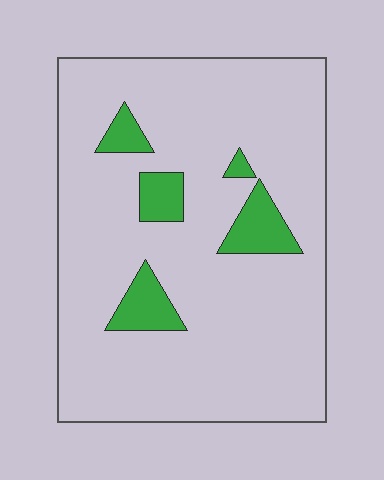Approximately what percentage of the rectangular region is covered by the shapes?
Approximately 10%.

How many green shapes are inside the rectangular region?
5.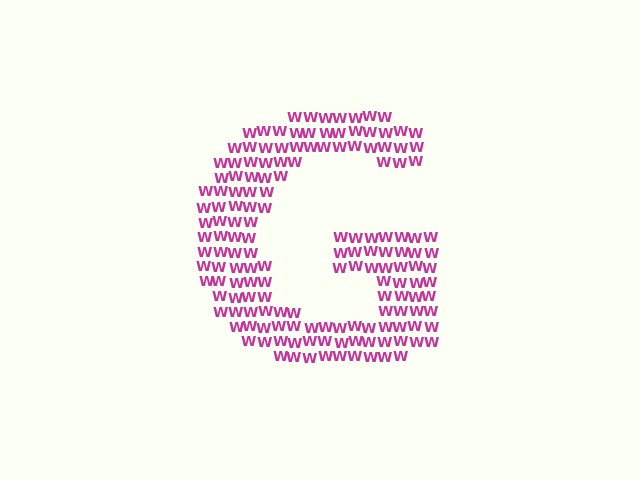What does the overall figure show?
The overall figure shows the letter G.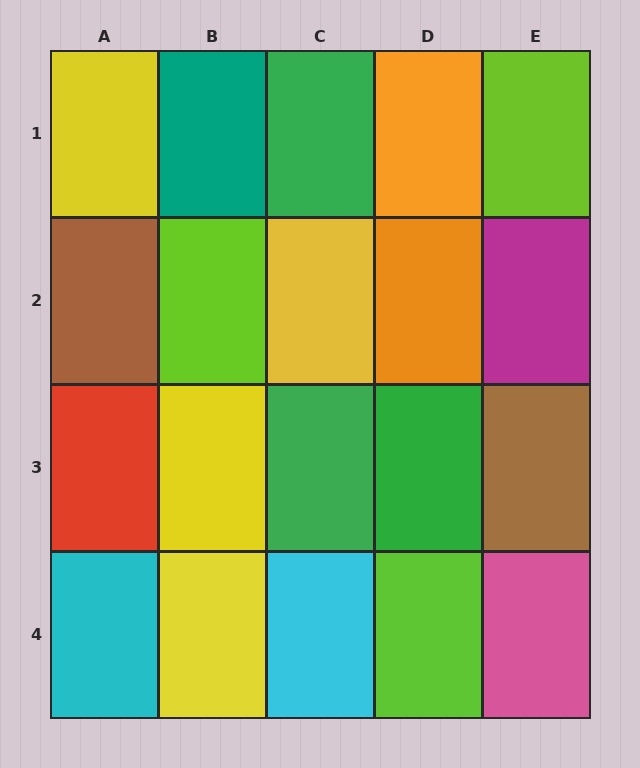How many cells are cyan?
2 cells are cyan.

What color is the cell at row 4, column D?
Lime.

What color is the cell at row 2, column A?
Brown.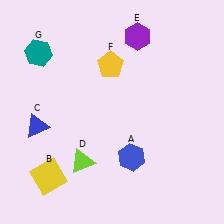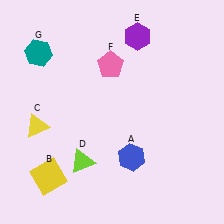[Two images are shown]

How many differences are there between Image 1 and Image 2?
There are 2 differences between the two images.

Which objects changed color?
C changed from blue to yellow. F changed from yellow to pink.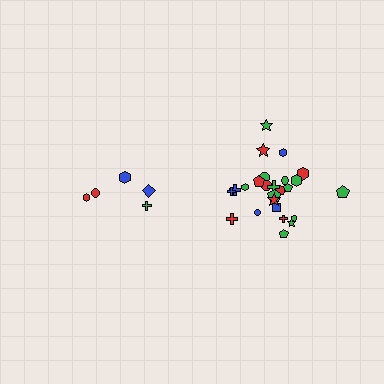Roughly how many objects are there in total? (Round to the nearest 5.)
Roughly 30 objects in total.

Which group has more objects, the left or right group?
The right group.